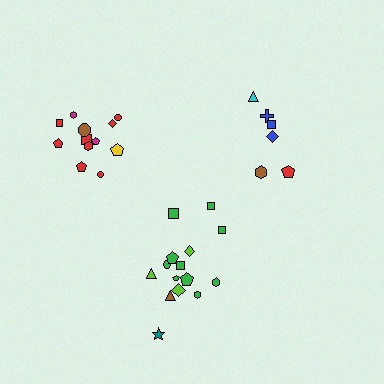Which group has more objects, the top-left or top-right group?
The top-left group.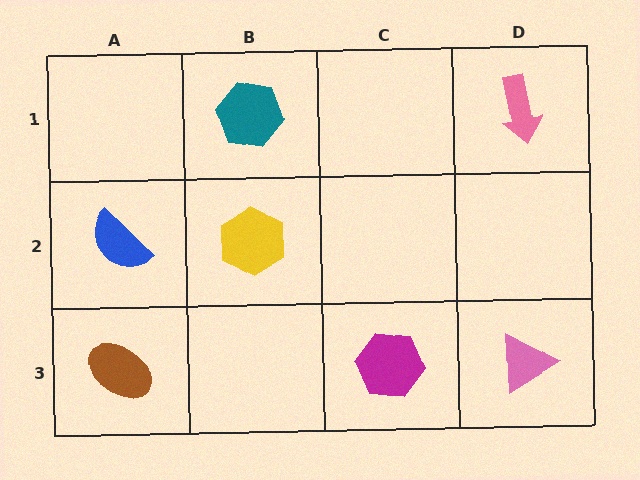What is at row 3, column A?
A brown ellipse.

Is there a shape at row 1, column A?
No, that cell is empty.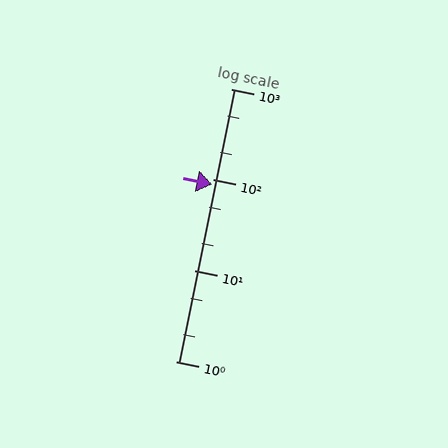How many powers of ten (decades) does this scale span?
The scale spans 3 decades, from 1 to 1000.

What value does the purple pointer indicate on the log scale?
The pointer indicates approximately 88.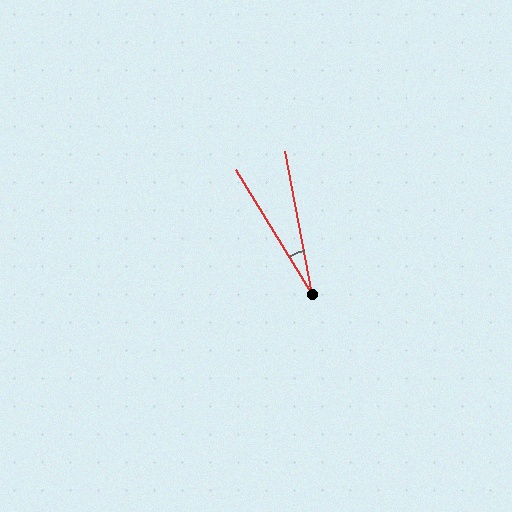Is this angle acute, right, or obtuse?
It is acute.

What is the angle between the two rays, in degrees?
Approximately 21 degrees.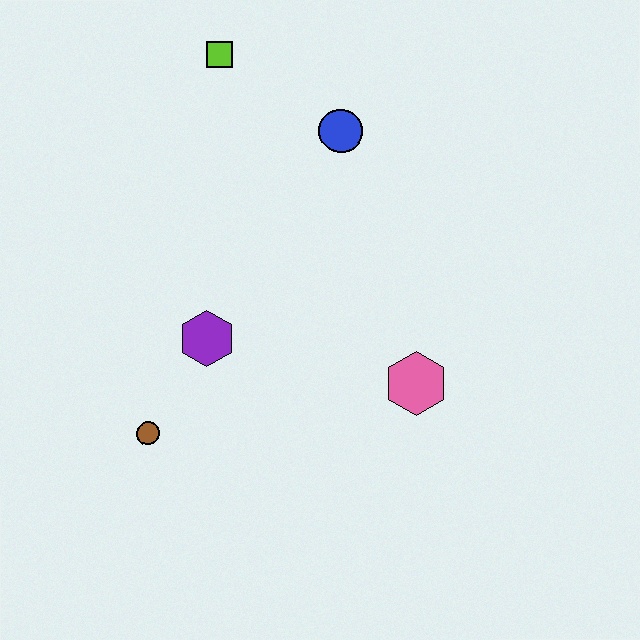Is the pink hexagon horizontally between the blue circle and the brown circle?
No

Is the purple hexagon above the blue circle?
No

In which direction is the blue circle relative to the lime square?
The blue circle is to the right of the lime square.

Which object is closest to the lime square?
The blue circle is closest to the lime square.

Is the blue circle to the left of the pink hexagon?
Yes